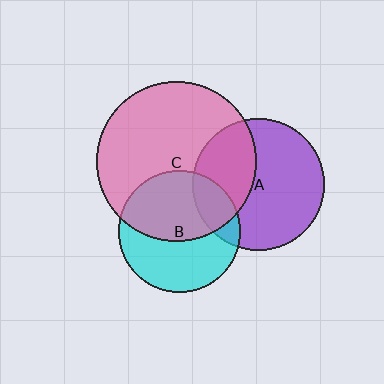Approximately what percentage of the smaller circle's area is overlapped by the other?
Approximately 20%.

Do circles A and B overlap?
Yes.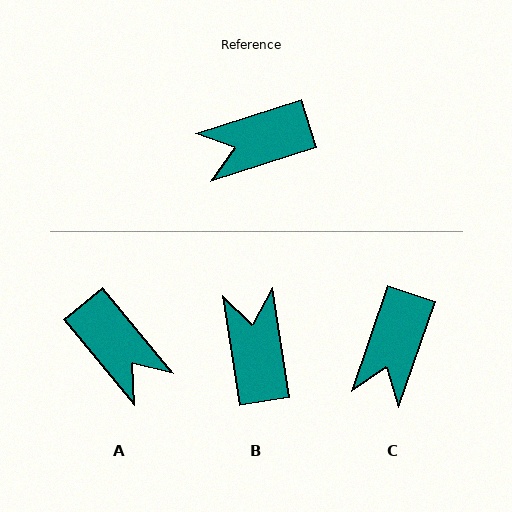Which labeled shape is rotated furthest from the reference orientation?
A, about 112 degrees away.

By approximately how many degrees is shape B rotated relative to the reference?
Approximately 99 degrees clockwise.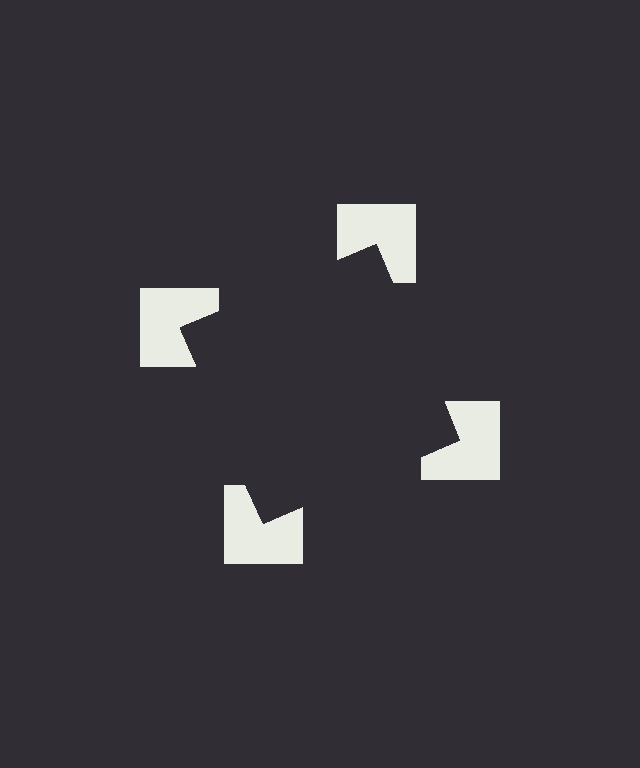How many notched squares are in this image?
There are 4 — one at each vertex of the illusory square.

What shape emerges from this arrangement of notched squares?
An illusory square — its edges are inferred from the aligned wedge cuts in the notched squares, not physically drawn.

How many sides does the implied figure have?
4 sides.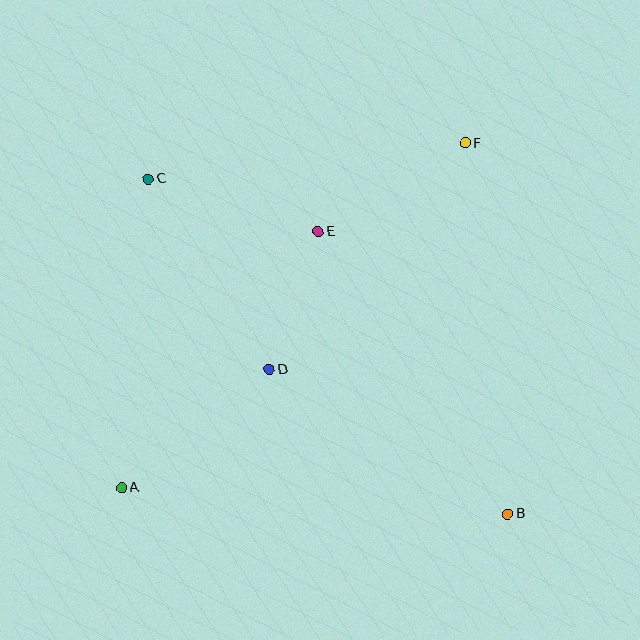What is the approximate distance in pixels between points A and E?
The distance between A and E is approximately 323 pixels.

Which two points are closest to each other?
Points D and E are closest to each other.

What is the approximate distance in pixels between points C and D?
The distance between C and D is approximately 226 pixels.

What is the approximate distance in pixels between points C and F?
The distance between C and F is approximately 319 pixels.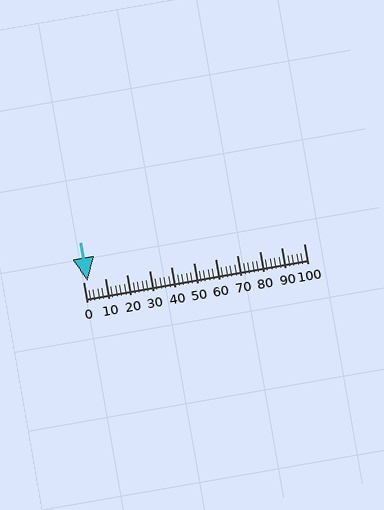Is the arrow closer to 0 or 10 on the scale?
The arrow is closer to 0.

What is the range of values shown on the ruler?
The ruler shows values from 0 to 100.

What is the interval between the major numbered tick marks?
The major tick marks are spaced 10 units apart.